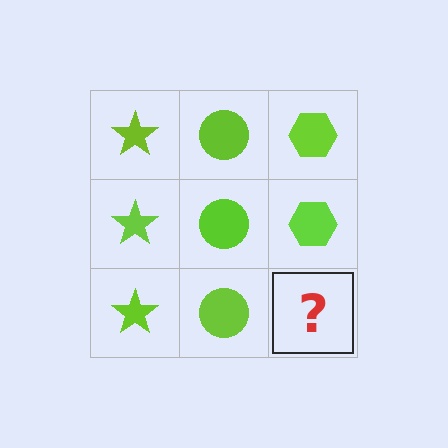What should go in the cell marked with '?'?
The missing cell should contain a lime hexagon.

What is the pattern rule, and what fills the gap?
The rule is that each column has a consistent shape. The gap should be filled with a lime hexagon.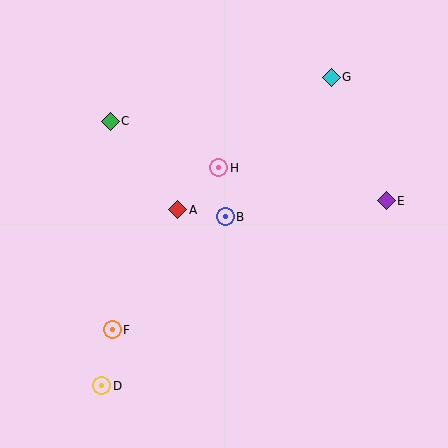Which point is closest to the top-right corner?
Point G is closest to the top-right corner.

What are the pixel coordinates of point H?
Point H is at (219, 168).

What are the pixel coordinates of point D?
Point D is at (102, 386).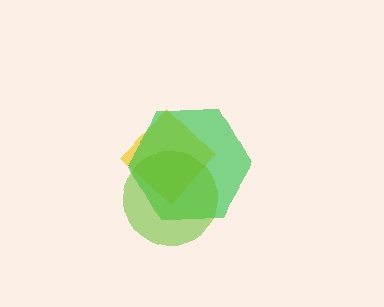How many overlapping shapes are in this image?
There are 3 overlapping shapes in the image.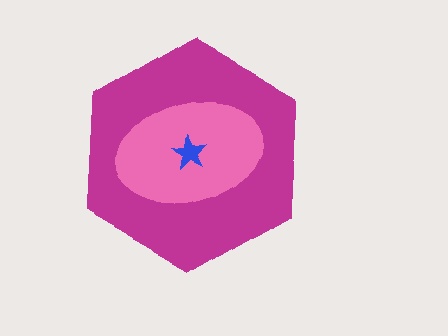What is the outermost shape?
The magenta hexagon.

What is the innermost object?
The blue star.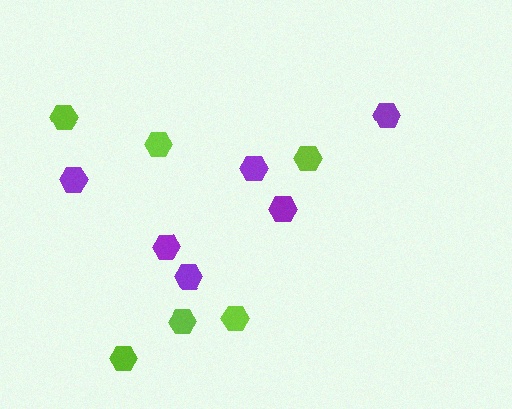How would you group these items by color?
There are 2 groups: one group of purple hexagons (6) and one group of lime hexagons (6).